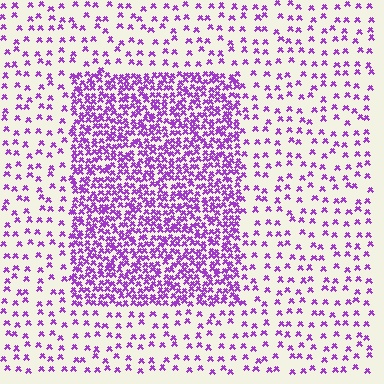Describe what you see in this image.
The image contains small purple elements arranged at two different densities. A rectangle-shaped region is visible where the elements are more densely packed than the surrounding area.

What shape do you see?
I see a rectangle.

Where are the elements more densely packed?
The elements are more densely packed inside the rectangle boundary.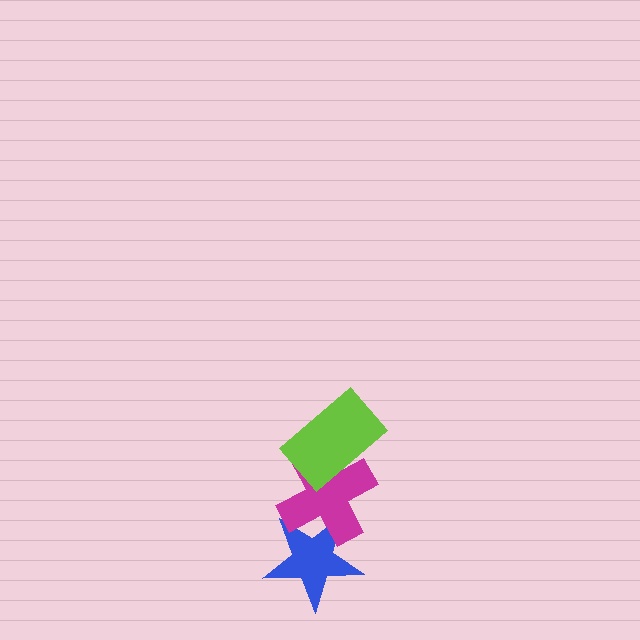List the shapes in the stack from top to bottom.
From top to bottom: the lime rectangle, the magenta cross, the blue star.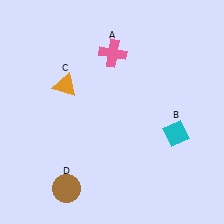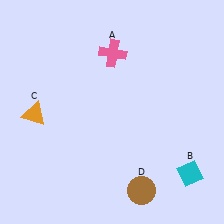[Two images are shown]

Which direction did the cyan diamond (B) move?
The cyan diamond (B) moved down.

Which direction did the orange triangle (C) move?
The orange triangle (C) moved left.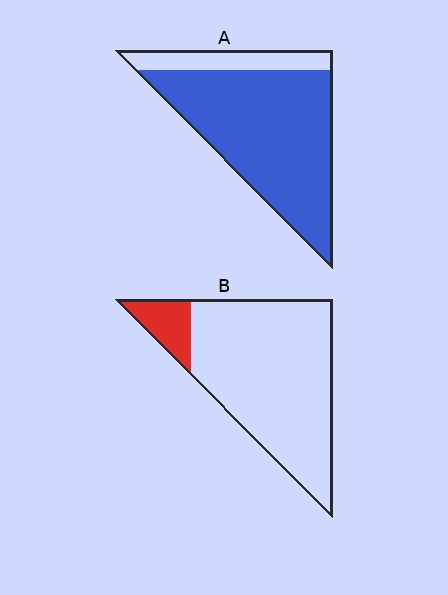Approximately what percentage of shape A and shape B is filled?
A is approximately 85% and B is approximately 10%.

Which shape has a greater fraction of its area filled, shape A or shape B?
Shape A.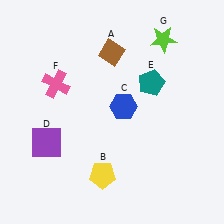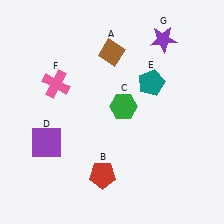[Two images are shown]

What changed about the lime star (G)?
In Image 1, G is lime. In Image 2, it changed to purple.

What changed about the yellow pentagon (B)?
In Image 1, B is yellow. In Image 2, it changed to red.